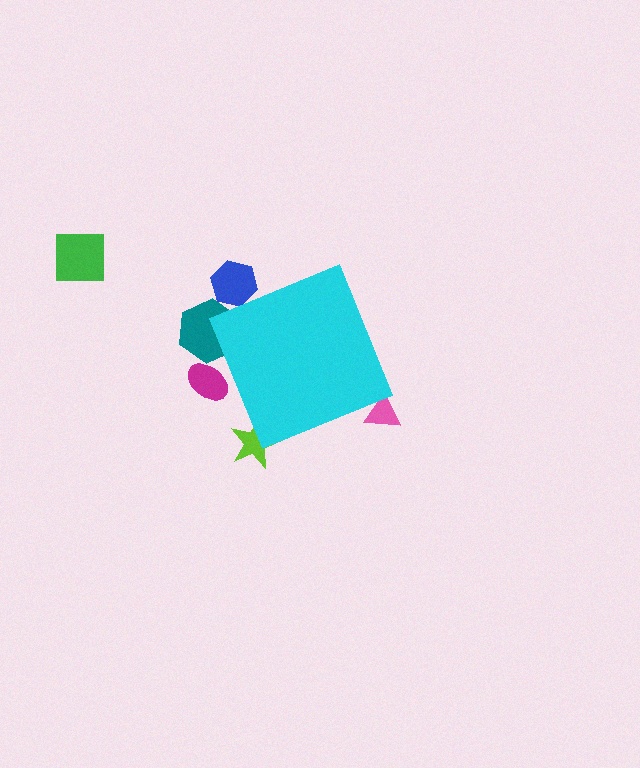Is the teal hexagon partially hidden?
Yes, the teal hexagon is partially hidden behind the cyan diamond.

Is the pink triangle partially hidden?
Yes, the pink triangle is partially hidden behind the cyan diamond.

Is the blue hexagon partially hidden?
Yes, the blue hexagon is partially hidden behind the cyan diamond.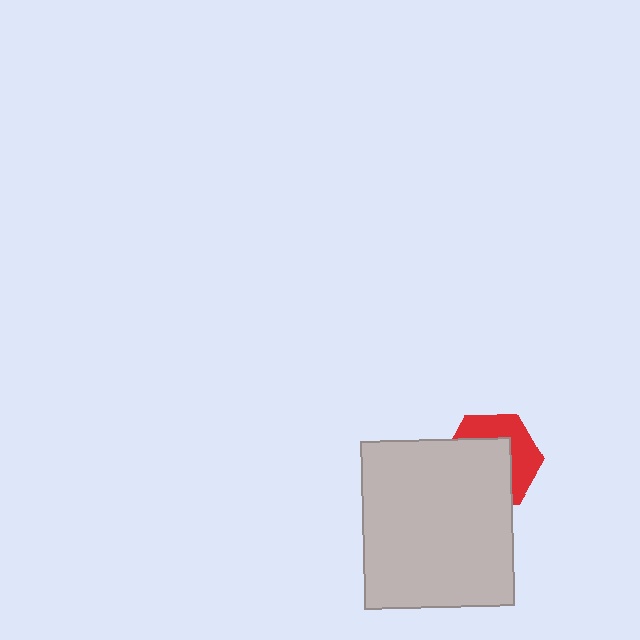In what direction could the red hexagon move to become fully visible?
The red hexagon could move toward the upper-right. That would shift it out from behind the light gray rectangle entirely.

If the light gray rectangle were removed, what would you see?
You would see the complete red hexagon.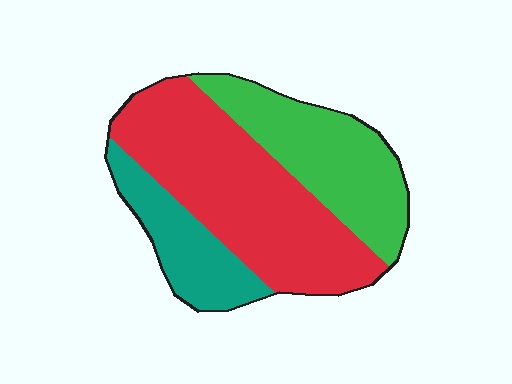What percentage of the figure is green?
Green covers around 30% of the figure.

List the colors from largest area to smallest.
From largest to smallest: red, green, teal.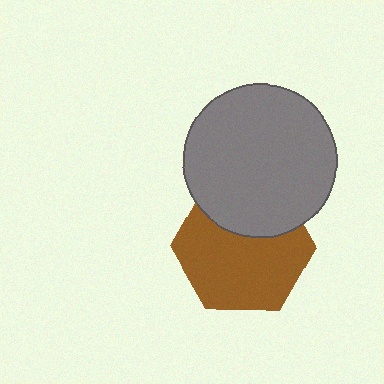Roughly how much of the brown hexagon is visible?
Most of it is visible (roughly 68%).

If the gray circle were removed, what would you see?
You would see the complete brown hexagon.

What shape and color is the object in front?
The object in front is a gray circle.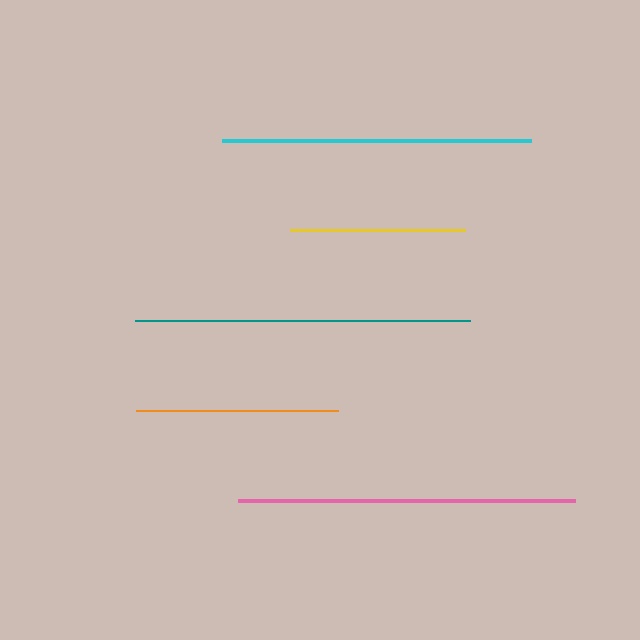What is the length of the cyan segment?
The cyan segment is approximately 308 pixels long.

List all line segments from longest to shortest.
From longest to shortest: pink, teal, cyan, orange, yellow.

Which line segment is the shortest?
The yellow line is the shortest at approximately 176 pixels.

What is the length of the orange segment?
The orange segment is approximately 202 pixels long.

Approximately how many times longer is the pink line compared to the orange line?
The pink line is approximately 1.7 times the length of the orange line.